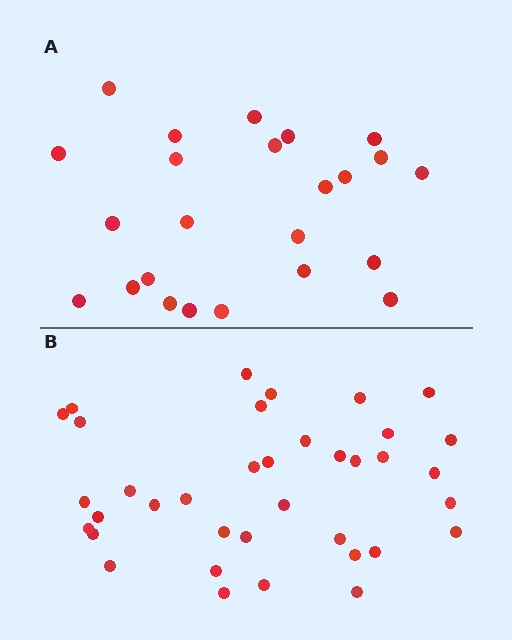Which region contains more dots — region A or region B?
Region B (the bottom region) has more dots.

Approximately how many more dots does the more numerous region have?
Region B has approximately 15 more dots than region A.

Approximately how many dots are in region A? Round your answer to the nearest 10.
About 20 dots. (The exact count is 24, which rounds to 20.)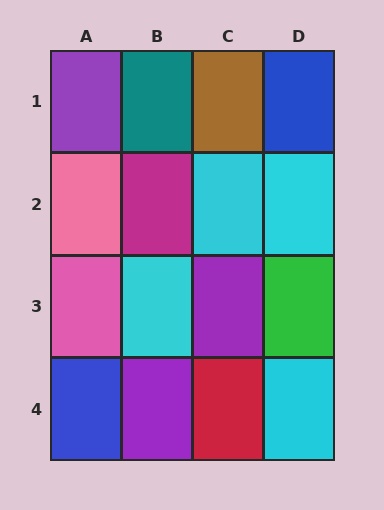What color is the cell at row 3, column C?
Purple.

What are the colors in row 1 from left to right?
Purple, teal, brown, blue.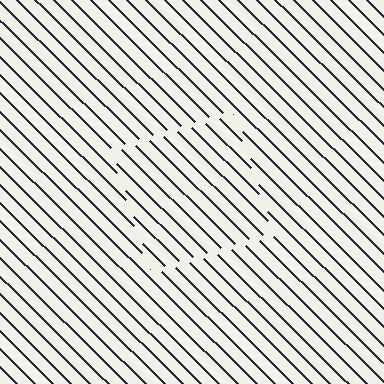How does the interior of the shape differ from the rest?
The interior of the shape contains the same grating, shifted by half a period — the contour is defined by the phase discontinuity where line-ends from the inner and outer gratings abut.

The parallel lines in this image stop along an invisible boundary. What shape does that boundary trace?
An illusory square. The interior of the shape contains the same grating, shifted by half a period — the contour is defined by the phase discontinuity where line-ends from the inner and outer gratings abut.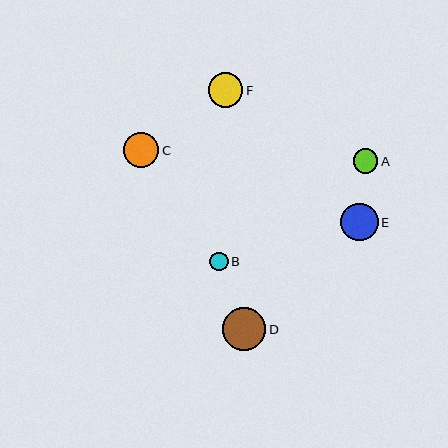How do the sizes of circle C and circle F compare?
Circle C and circle F are approximately the same size.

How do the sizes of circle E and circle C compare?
Circle E and circle C are approximately the same size.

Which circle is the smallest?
Circle B is the smallest with a size of approximately 18 pixels.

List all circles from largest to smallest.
From largest to smallest: D, E, C, F, A, B.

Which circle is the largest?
Circle D is the largest with a size of approximately 43 pixels.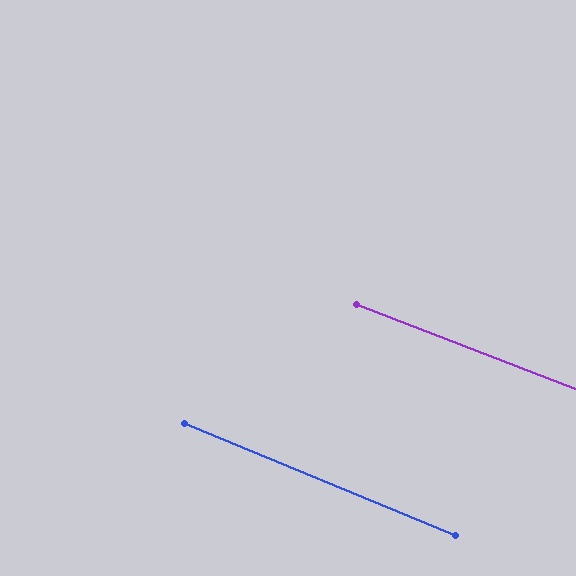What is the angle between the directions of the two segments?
Approximately 1 degree.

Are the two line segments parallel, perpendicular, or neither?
Parallel — their directions differ by only 1.4°.